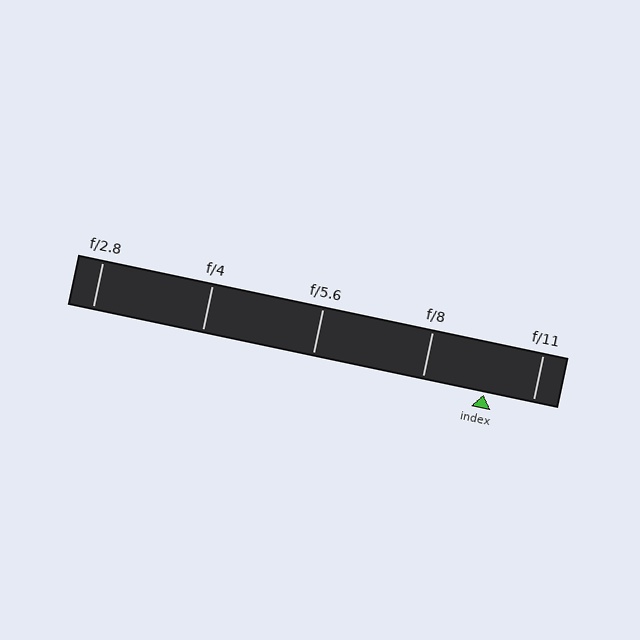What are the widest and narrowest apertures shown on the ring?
The widest aperture shown is f/2.8 and the narrowest is f/11.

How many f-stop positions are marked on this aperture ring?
There are 5 f-stop positions marked.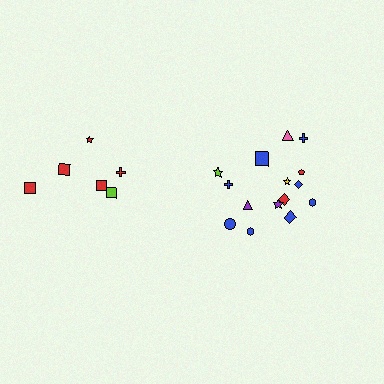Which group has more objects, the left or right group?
The right group.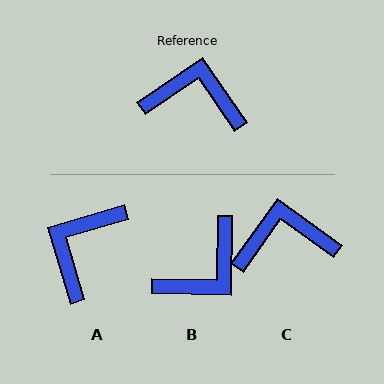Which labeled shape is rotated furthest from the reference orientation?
B, about 126 degrees away.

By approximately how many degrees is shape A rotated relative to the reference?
Approximately 72 degrees counter-clockwise.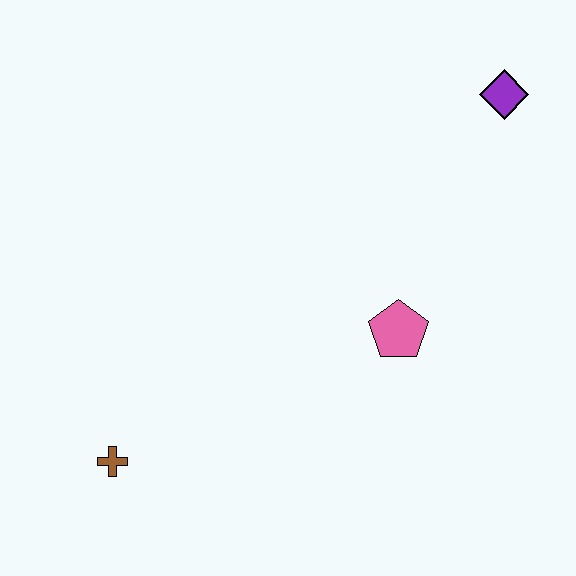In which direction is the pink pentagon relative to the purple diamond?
The pink pentagon is below the purple diamond.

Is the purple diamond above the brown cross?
Yes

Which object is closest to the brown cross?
The pink pentagon is closest to the brown cross.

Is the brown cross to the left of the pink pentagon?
Yes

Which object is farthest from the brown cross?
The purple diamond is farthest from the brown cross.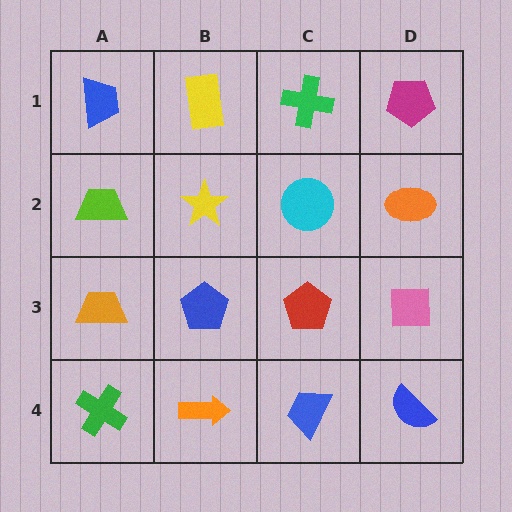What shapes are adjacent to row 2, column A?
A blue trapezoid (row 1, column A), an orange trapezoid (row 3, column A), a yellow star (row 2, column B).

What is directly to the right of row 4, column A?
An orange arrow.